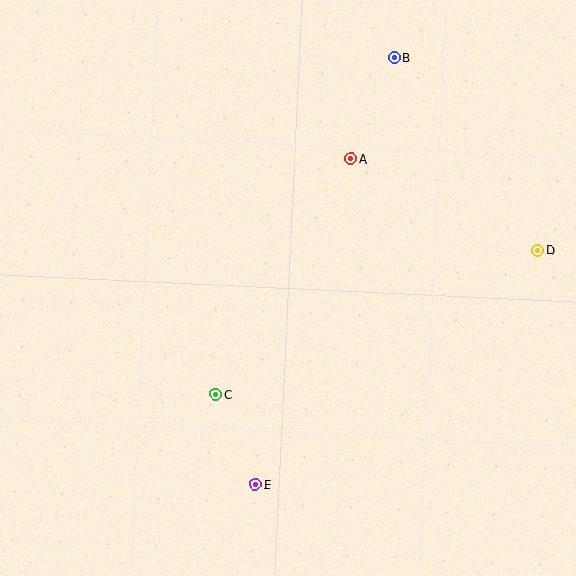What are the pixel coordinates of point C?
Point C is at (215, 394).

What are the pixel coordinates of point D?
Point D is at (538, 250).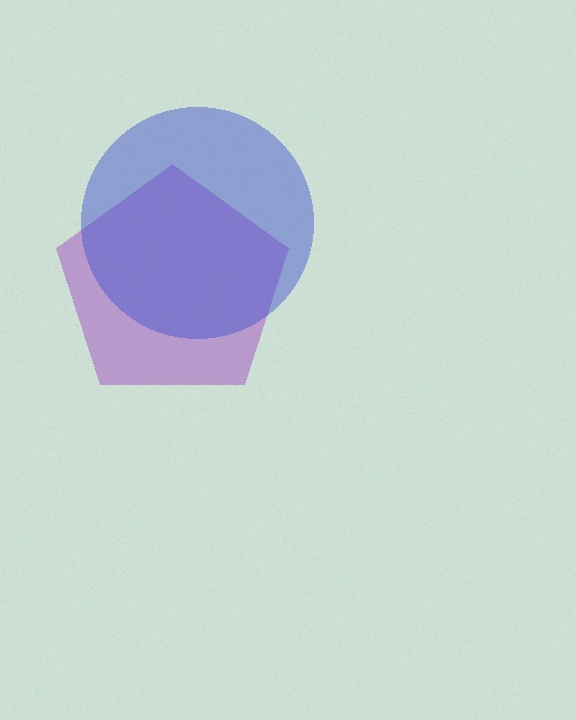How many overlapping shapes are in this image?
There are 2 overlapping shapes in the image.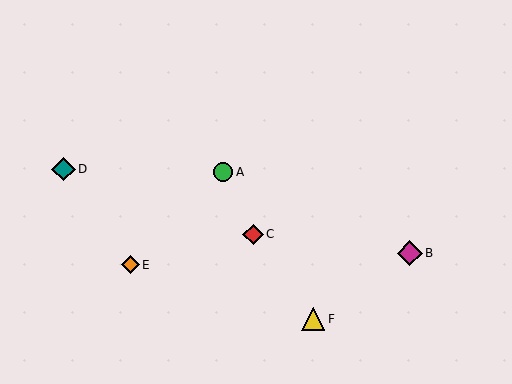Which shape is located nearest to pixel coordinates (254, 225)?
The red diamond (labeled C) at (253, 234) is nearest to that location.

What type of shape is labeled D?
Shape D is a teal diamond.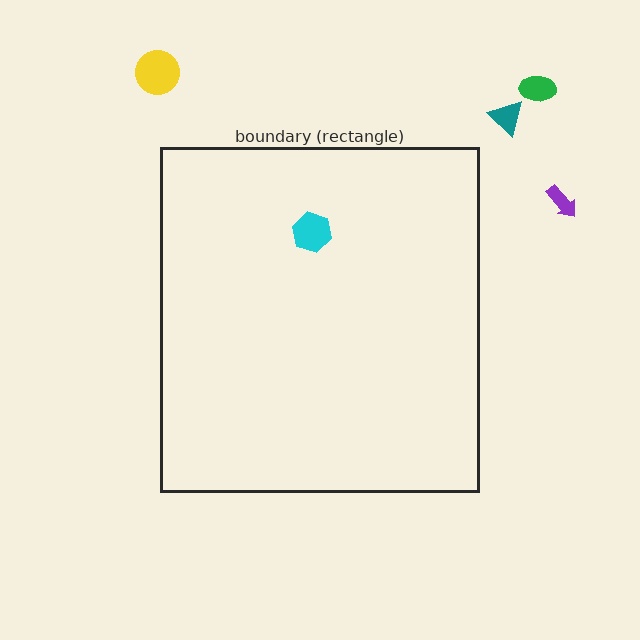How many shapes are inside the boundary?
1 inside, 4 outside.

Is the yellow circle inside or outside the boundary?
Outside.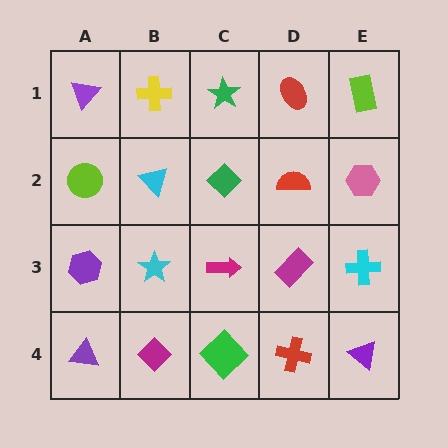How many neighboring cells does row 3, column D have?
4.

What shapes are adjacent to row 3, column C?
A green diamond (row 2, column C), a green diamond (row 4, column C), a cyan star (row 3, column B), a magenta rectangle (row 3, column D).